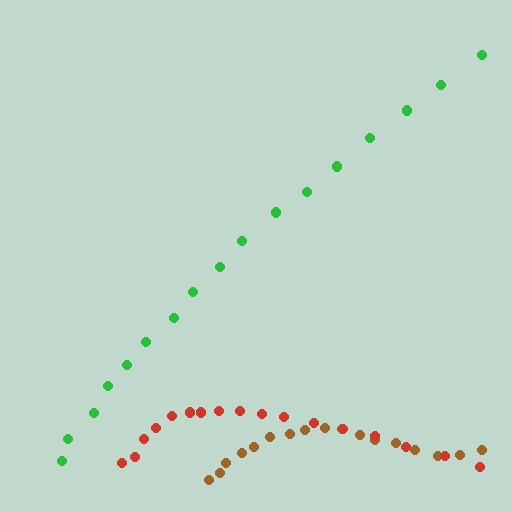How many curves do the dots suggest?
There are 3 distinct paths.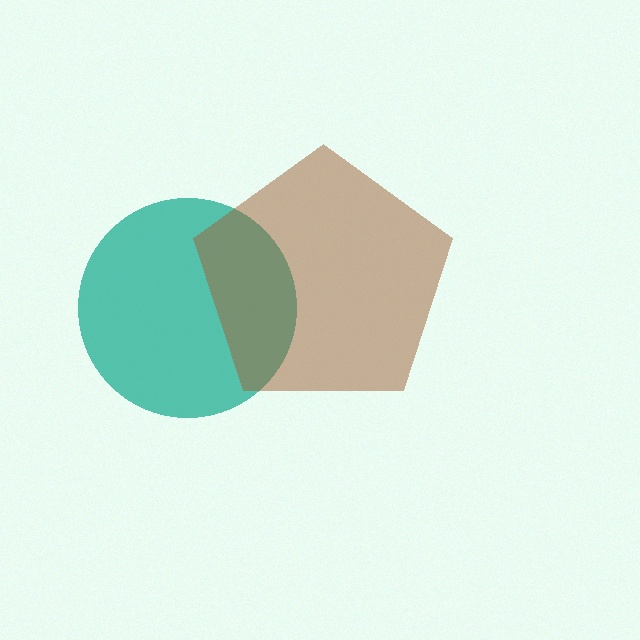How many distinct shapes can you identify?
There are 2 distinct shapes: a teal circle, a brown pentagon.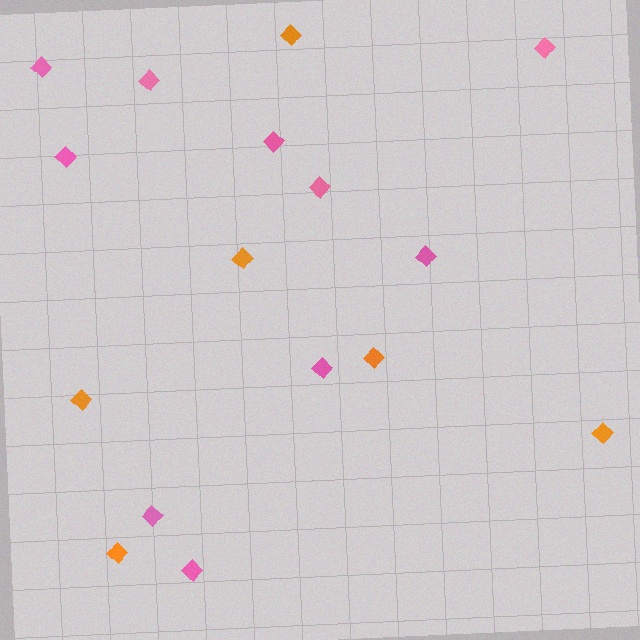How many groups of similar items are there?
There are 2 groups: one group of pink diamonds (10) and one group of orange diamonds (6).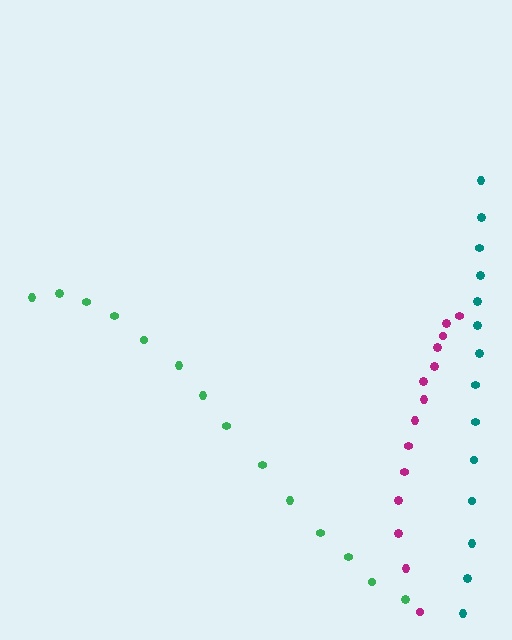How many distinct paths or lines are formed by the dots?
There are 3 distinct paths.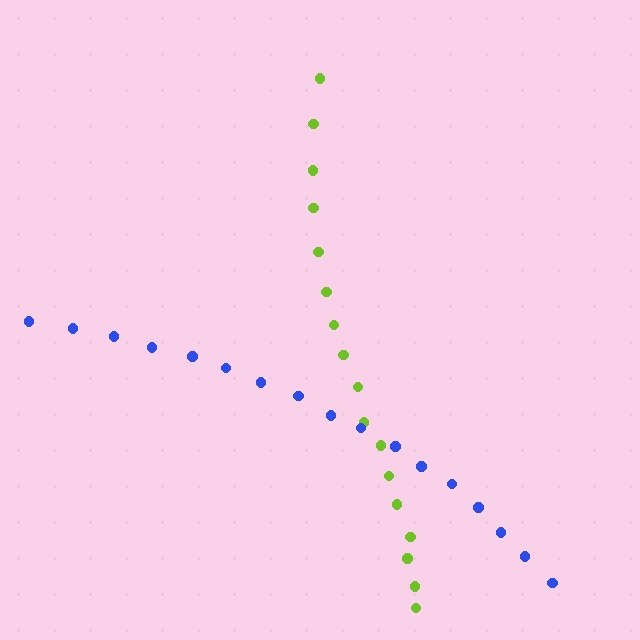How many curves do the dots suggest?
There are 2 distinct paths.